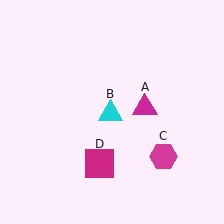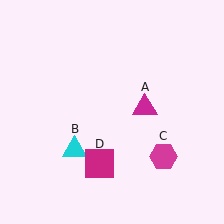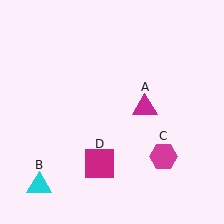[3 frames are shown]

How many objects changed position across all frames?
1 object changed position: cyan triangle (object B).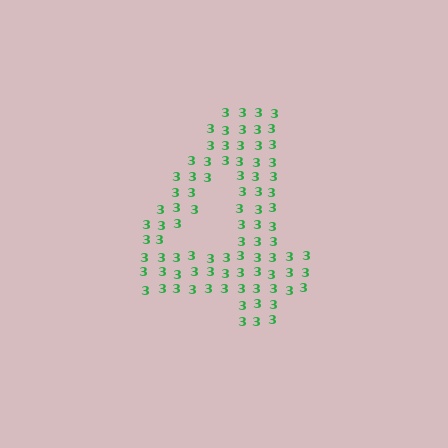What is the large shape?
The large shape is the digit 4.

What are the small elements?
The small elements are digit 3's.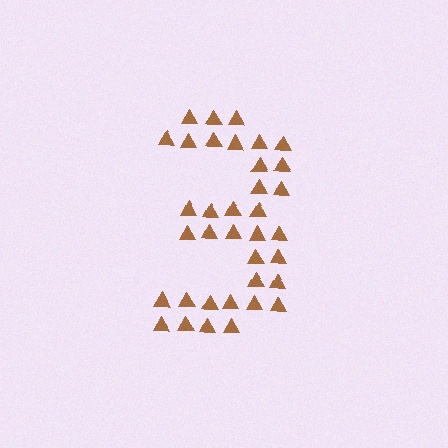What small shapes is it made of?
It is made of small triangles.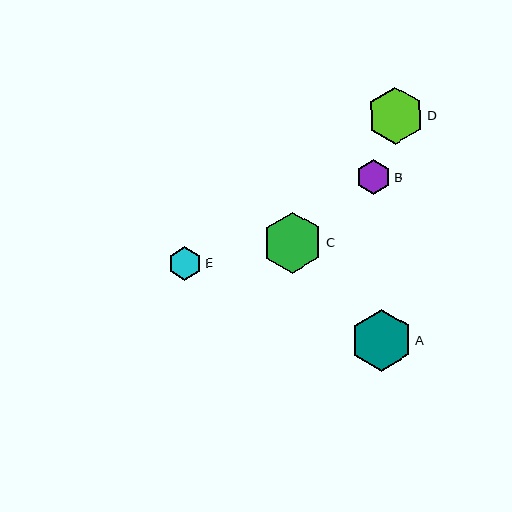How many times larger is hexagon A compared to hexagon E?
Hexagon A is approximately 1.8 times the size of hexagon E.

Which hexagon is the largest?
Hexagon A is the largest with a size of approximately 62 pixels.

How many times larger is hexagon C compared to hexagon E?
Hexagon C is approximately 1.8 times the size of hexagon E.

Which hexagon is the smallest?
Hexagon E is the smallest with a size of approximately 34 pixels.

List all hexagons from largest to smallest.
From largest to smallest: A, C, D, B, E.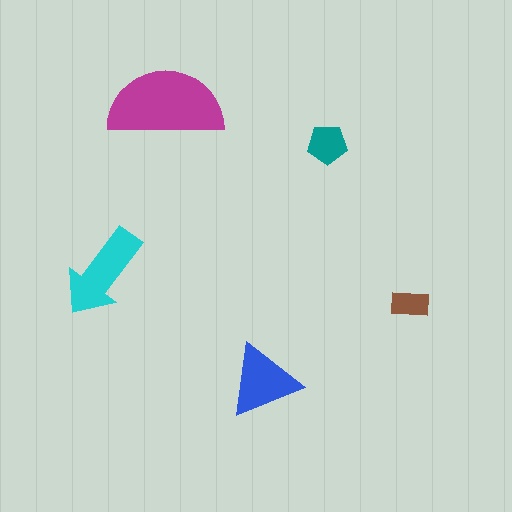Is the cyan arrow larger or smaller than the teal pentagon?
Larger.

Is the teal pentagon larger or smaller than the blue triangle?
Smaller.